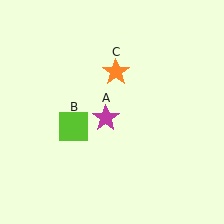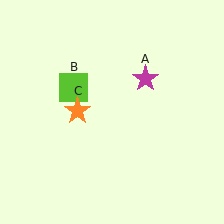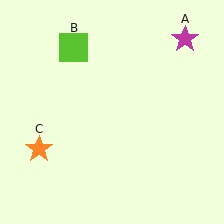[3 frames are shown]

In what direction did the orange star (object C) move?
The orange star (object C) moved down and to the left.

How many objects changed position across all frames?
3 objects changed position: magenta star (object A), lime square (object B), orange star (object C).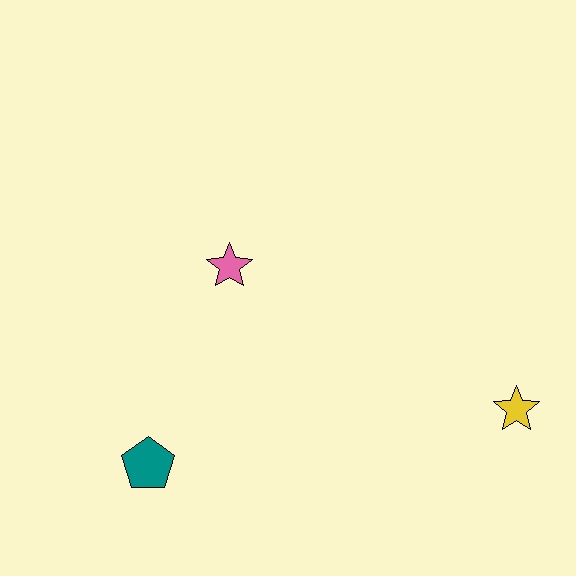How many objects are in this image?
There are 3 objects.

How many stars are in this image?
There are 2 stars.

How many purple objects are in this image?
There are no purple objects.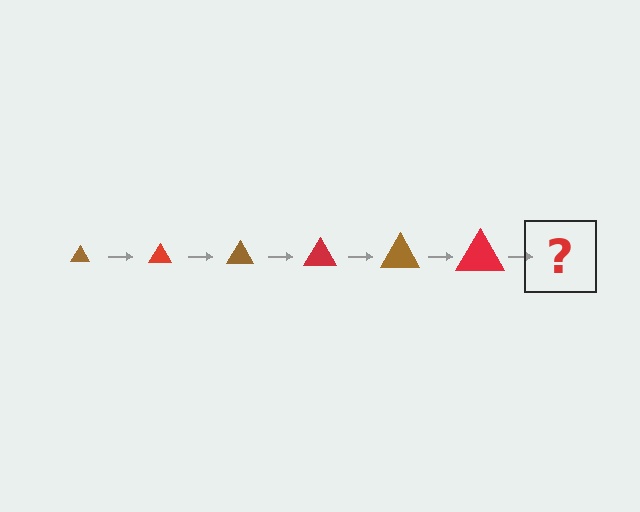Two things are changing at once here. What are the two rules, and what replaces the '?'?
The two rules are that the triangle grows larger each step and the color cycles through brown and red. The '?' should be a brown triangle, larger than the previous one.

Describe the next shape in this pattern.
It should be a brown triangle, larger than the previous one.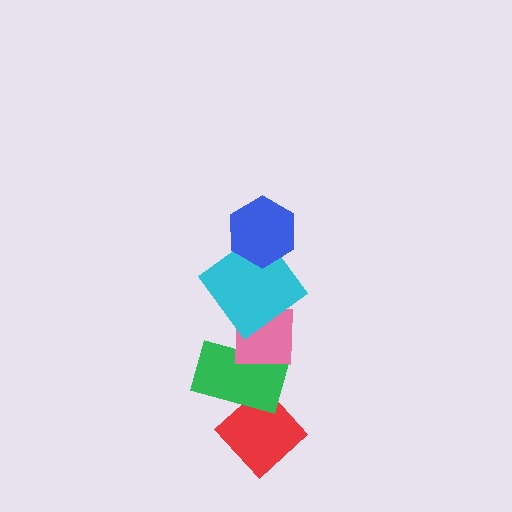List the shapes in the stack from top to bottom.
From top to bottom: the blue hexagon, the cyan diamond, the pink square, the green rectangle, the red diamond.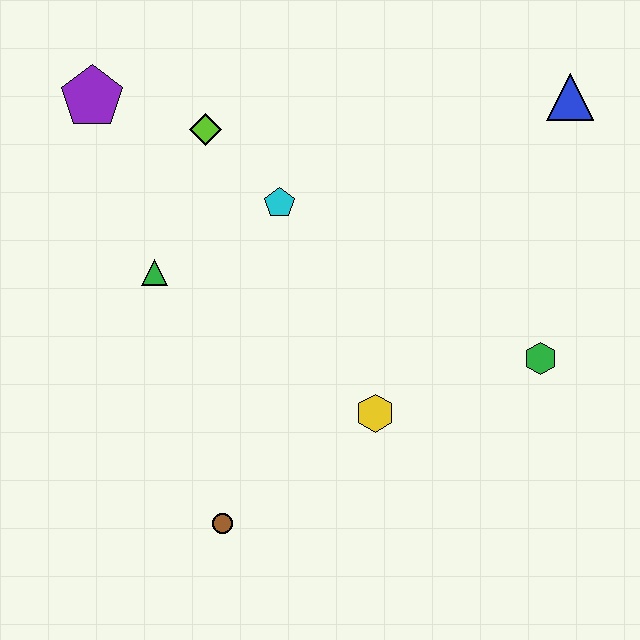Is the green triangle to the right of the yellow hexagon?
No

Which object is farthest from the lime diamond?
The green hexagon is farthest from the lime diamond.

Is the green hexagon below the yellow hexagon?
No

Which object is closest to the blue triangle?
The green hexagon is closest to the blue triangle.